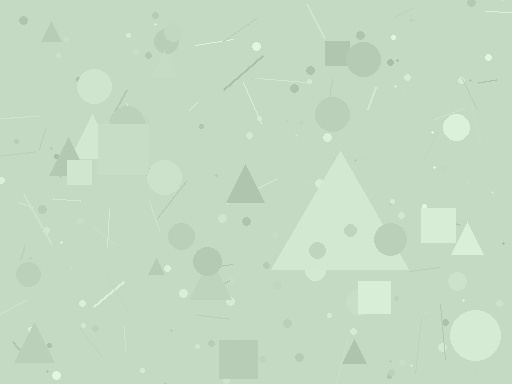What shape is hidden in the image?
A triangle is hidden in the image.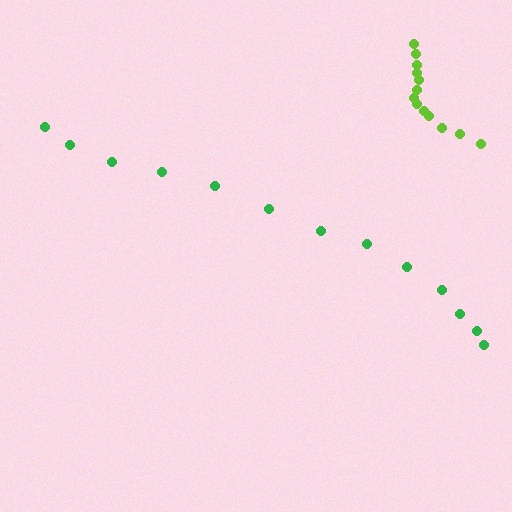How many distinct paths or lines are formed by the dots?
There are 2 distinct paths.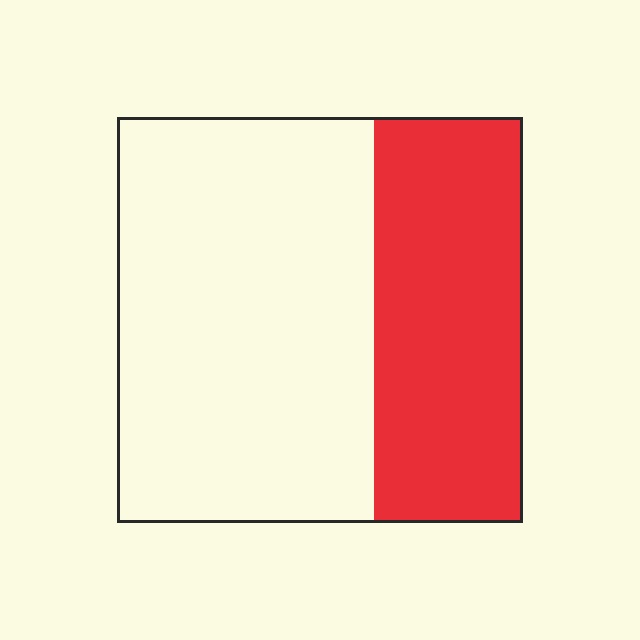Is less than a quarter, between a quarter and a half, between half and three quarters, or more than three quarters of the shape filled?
Between a quarter and a half.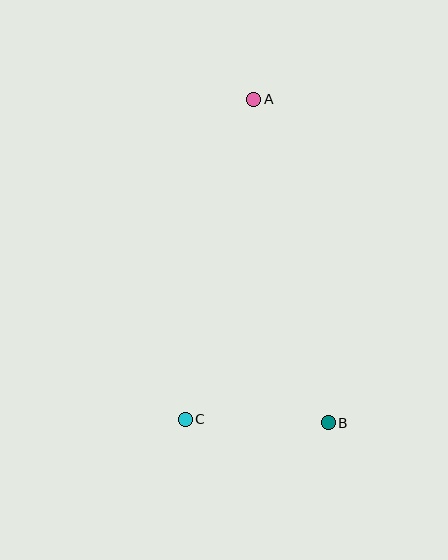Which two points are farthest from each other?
Points A and B are farthest from each other.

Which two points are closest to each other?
Points B and C are closest to each other.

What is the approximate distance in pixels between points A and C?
The distance between A and C is approximately 327 pixels.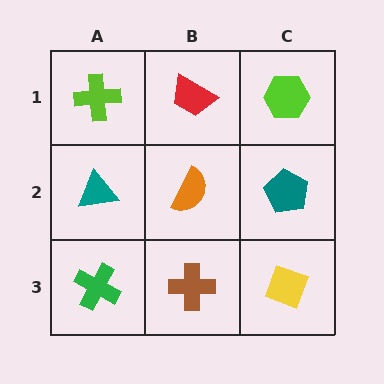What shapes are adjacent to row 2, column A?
A lime cross (row 1, column A), a green cross (row 3, column A), an orange semicircle (row 2, column B).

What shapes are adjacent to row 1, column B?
An orange semicircle (row 2, column B), a lime cross (row 1, column A), a lime hexagon (row 1, column C).